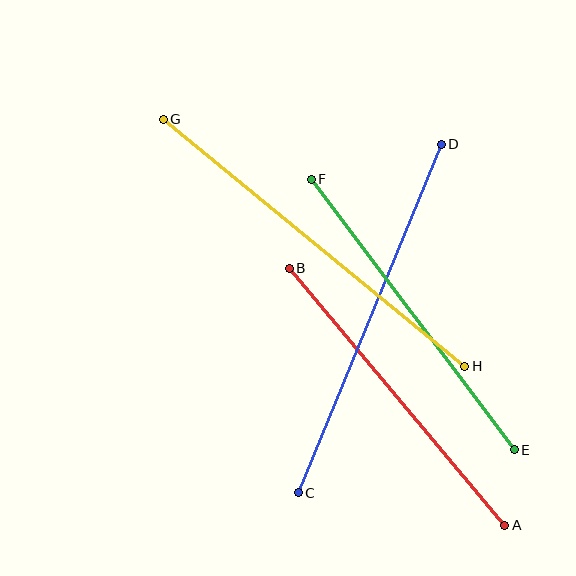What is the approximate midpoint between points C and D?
The midpoint is at approximately (370, 319) pixels.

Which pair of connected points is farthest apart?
Points G and H are farthest apart.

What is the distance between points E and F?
The distance is approximately 338 pixels.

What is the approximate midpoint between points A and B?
The midpoint is at approximately (397, 397) pixels.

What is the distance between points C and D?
The distance is approximately 377 pixels.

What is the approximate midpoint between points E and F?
The midpoint is at approximately (413, 314) pixels.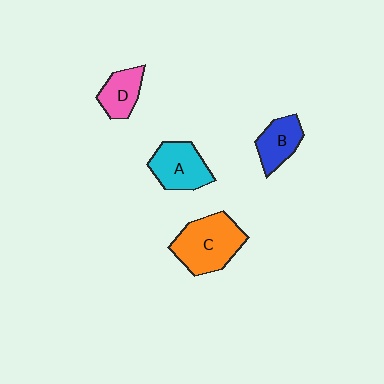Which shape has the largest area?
Shape C (orange).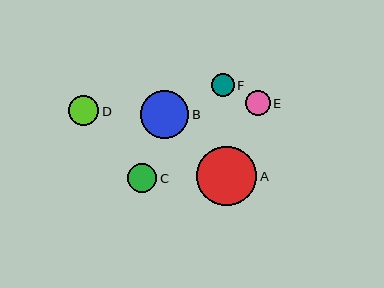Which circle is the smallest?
Circle F is the smallest with a size of approximately 23 pixels.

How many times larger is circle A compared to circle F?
Circle A is approximately 2.6 times the size of circle F.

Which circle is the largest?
Circle A is the largest with a size of approximately 60 pixels.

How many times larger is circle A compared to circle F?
Circle A is approximately 2.6 times the size of circle F.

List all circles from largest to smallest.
From largest to smallest: A, B, D, C, E, F.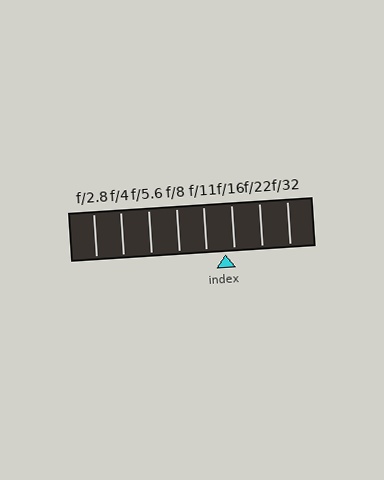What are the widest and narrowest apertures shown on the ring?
The widest aperture shown is f/2.8 and the narrowest is f/32.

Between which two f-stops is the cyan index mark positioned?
The index mark is between f/11 and f/16.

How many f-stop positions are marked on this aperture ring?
There are 8 f-stop positions marked.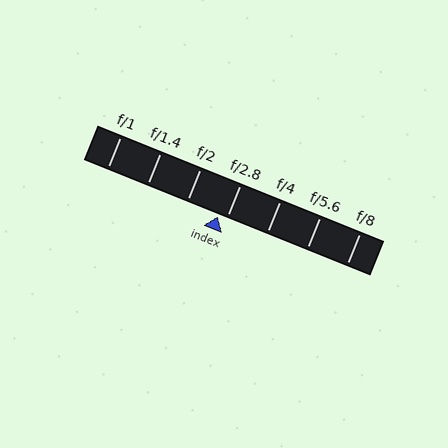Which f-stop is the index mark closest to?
The index mark is closest to f/2.8.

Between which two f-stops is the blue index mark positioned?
The index mark is between f/2 and f/2.8.